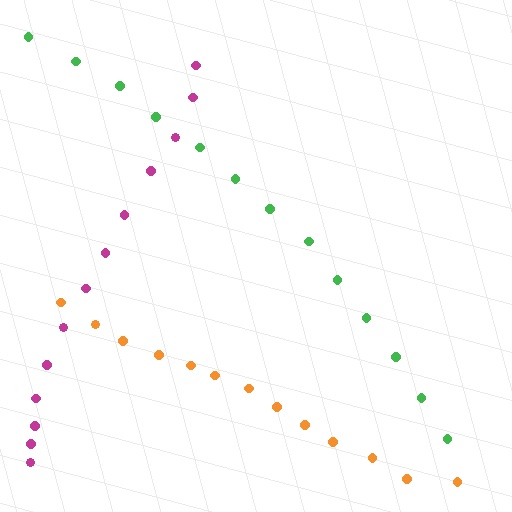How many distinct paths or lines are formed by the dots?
There are 3 distinct paths.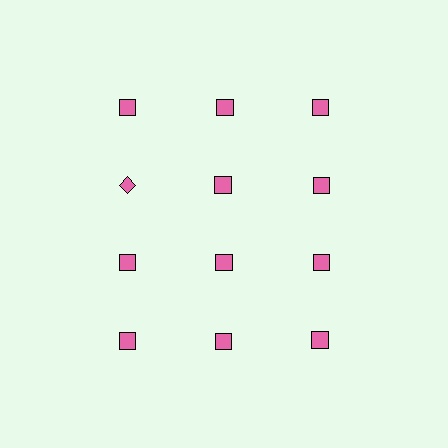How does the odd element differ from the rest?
It has a different shape: diamond instead of square.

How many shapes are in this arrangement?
There are 12 shapes arranged in a grid pattern.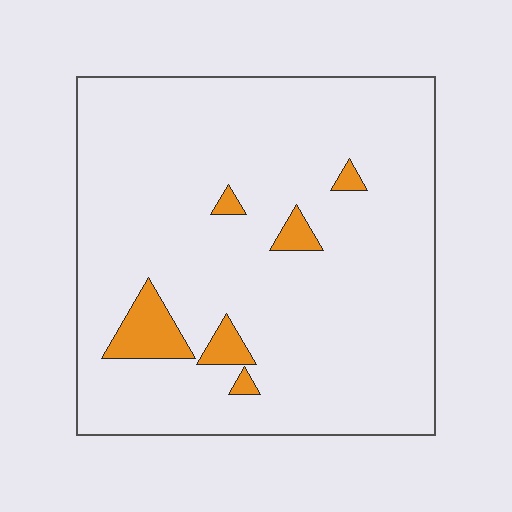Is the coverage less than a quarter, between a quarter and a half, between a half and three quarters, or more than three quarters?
Less than a quarter.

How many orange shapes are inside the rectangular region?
6.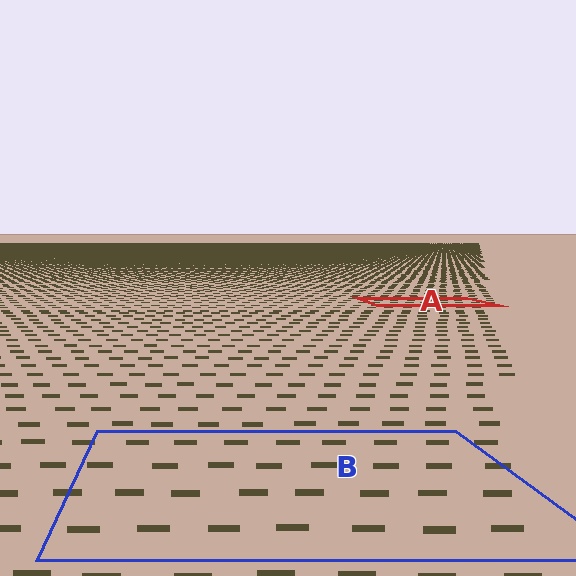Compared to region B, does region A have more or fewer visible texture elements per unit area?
Region A has more texture elements per unit area — they are packed more densely because it is farther away.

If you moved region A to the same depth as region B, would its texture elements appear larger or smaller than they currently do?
They would appear larger. At a closer depth, the same texture elements are projected at a bigger on-screen size.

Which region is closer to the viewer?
Region B is closer. The texture elements there are larger and more spread out.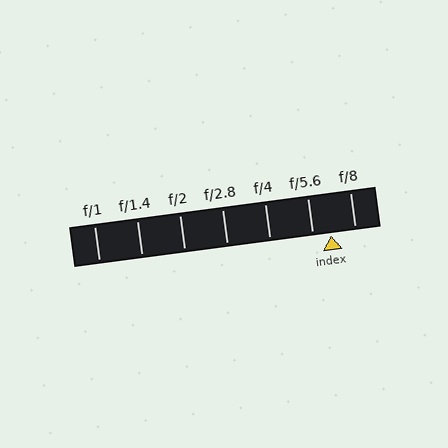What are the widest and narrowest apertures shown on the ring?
The widest aperture shown is f/1 and the narrowest is f/8.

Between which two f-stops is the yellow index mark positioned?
The index mark is between f/5.6 and f/8.